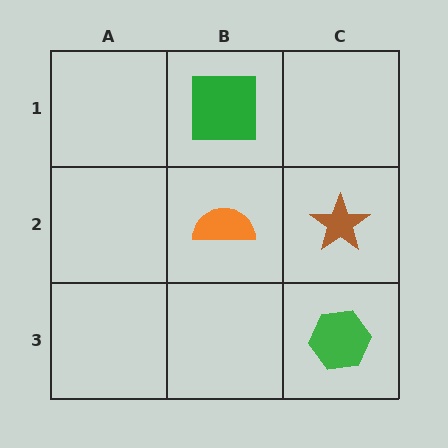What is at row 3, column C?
A green hexagon.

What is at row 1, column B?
A green square.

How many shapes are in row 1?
1 shape.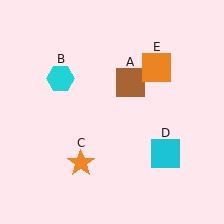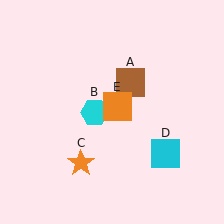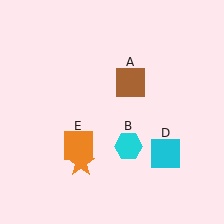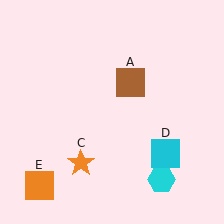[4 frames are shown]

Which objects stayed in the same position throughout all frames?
Brown square (object A) and orange star (object C) and cyan square (object D) remained stationary.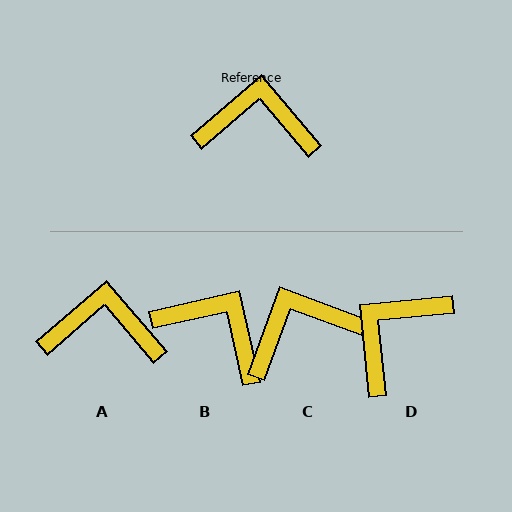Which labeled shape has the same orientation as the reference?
A.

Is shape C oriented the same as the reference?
No, it is off by about 29 degrees.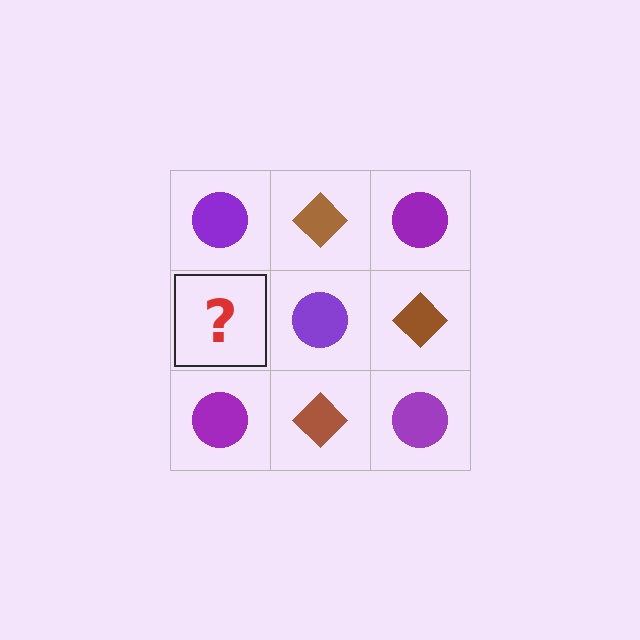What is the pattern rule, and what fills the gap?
The rule is that it alternates purple circle and brown diamond in a checkerboard pattern. The gap should be filled with a brown diamond.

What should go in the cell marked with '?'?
The missing cell should contain a brown diamond.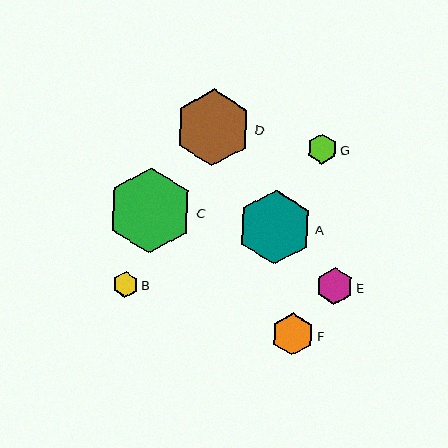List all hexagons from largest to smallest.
From largest to smallest: C, D, A, F, E, G, B.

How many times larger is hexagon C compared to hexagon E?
Hexagon C is approximately 2.3 times the size of hexagon E.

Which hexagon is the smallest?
Hexagon B is the smallest with a size of approximately 26 pixels.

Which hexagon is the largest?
Hexagon C is the largest with a size of approximately 85 pixels.